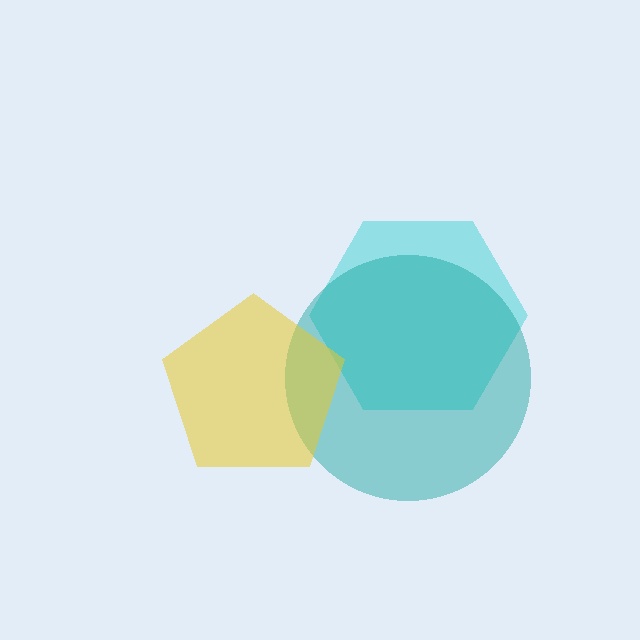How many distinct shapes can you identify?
There are 3 distinct shapes: a cyan hexagon, a teal circle, a yellow pentagon.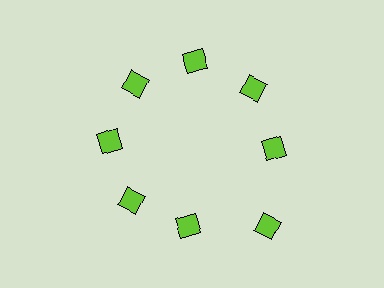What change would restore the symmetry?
The symmetry would be restored by moving it inward, back onto the ring so that all 8 diamonds sit at equal angles and equal distance from the center.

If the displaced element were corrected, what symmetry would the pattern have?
It would have 8-fold rotational symmetry — the pattern would map onto itself every 45 degrees.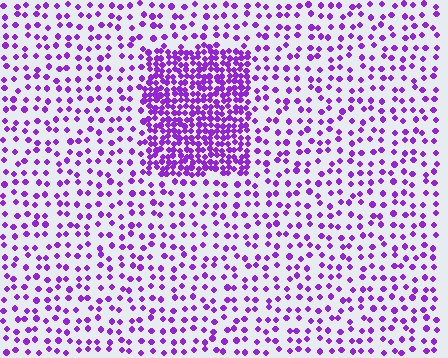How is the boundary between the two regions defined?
The boundary is defined by a change in element density (approximately 2.9x ratio). All elements are the same color, size, and shape.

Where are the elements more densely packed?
The elements are more densely packed inside the rectangle boundary.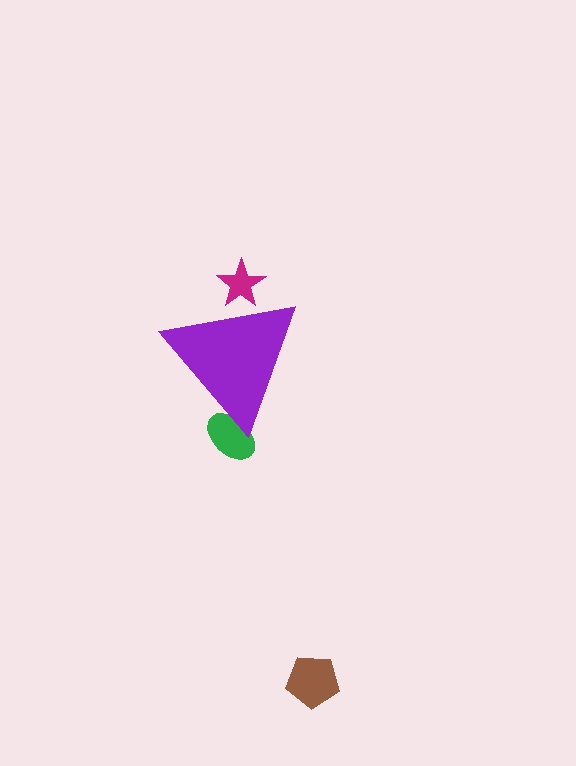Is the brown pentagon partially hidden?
No, the brown pentagon is fully visible.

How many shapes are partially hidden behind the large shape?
2 shapes are partially hidden.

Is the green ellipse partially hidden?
Yes, the green ellipse is partially hidden behind the purple triangle.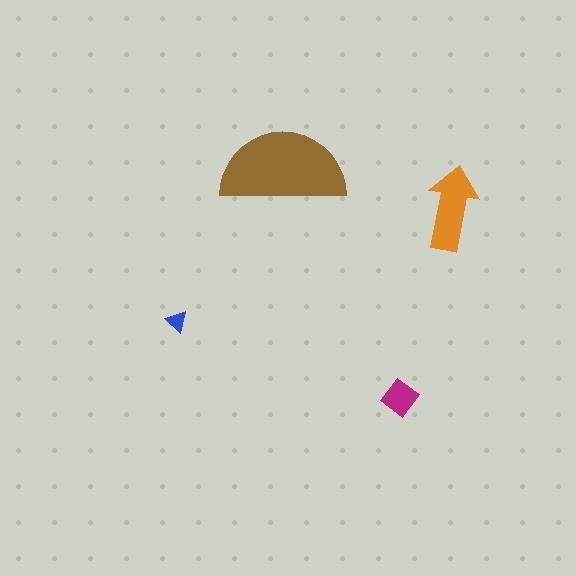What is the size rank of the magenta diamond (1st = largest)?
3rd.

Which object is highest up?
The brown semicircle is topmost.